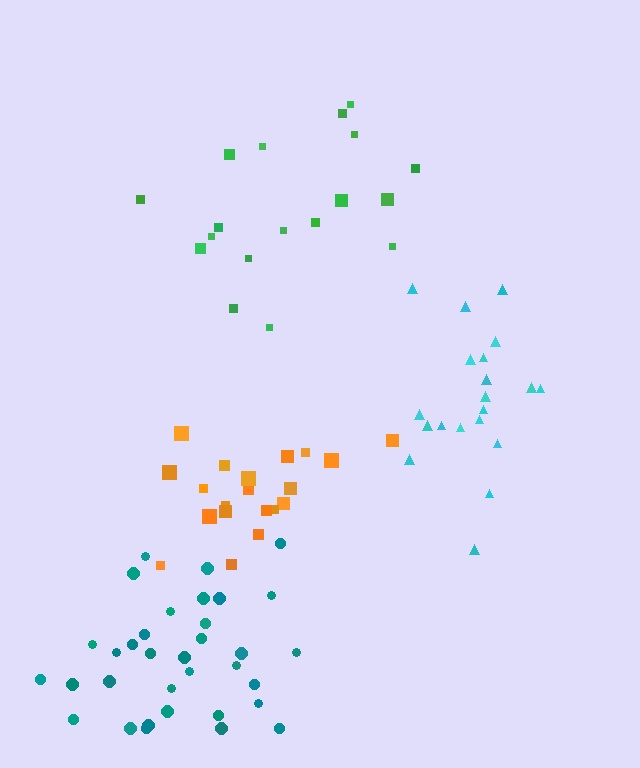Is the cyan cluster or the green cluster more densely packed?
Cyan.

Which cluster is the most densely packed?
Orange.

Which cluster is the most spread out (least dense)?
Green.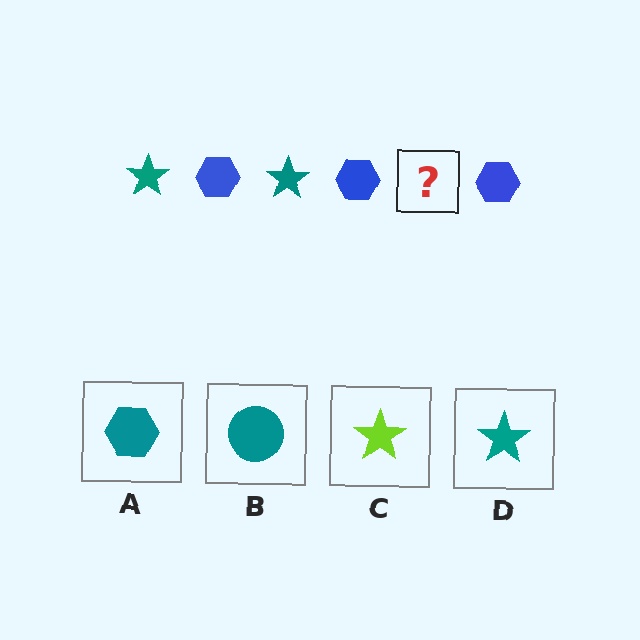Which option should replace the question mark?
Option D.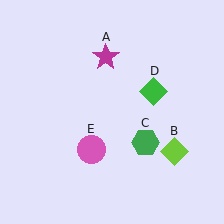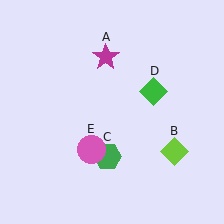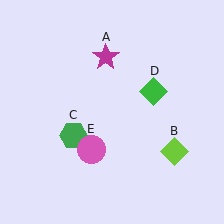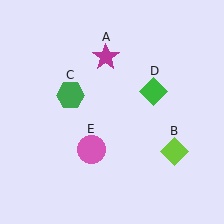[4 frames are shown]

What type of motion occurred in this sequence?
The green hexagon (object C) rotated clockwise around the center of the scene.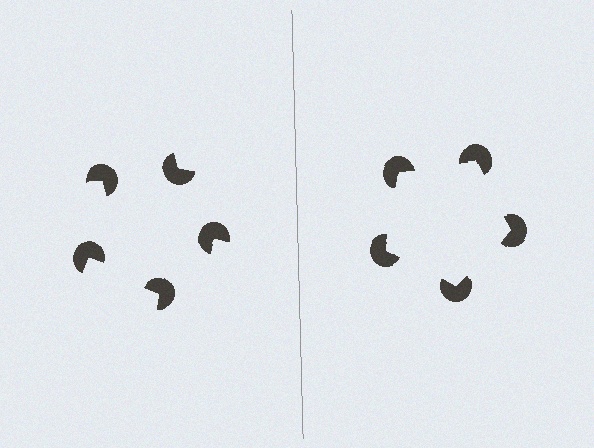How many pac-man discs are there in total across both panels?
10 — 5 on each side.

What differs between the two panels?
The pac-man discs are positioned identically on both sides; only the wedge orientations differ. On the right they align to a pentagon; on the left they are misaligned.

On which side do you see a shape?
An illusory pentagon appears on the right side. On the left side the wedge cuts are rotated, so no coherent shape forms.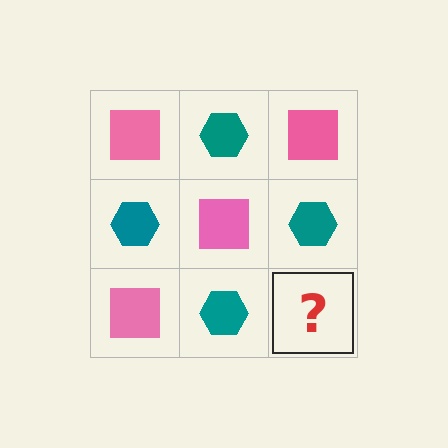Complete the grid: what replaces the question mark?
The question mark should be replaced with a pink square.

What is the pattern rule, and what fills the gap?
The rule is that it alternates pink square and teal hexagon in a checkerboard pattern. The gap should be filled with a pink square.